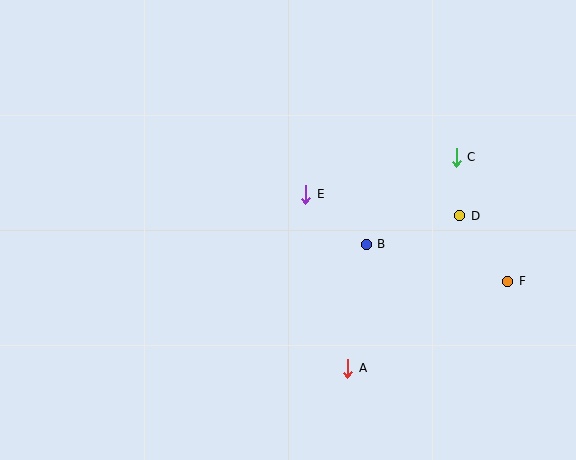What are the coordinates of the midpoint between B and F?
The midpoint between B and F is at (437, 263).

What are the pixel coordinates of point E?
Point E is at (306, 194).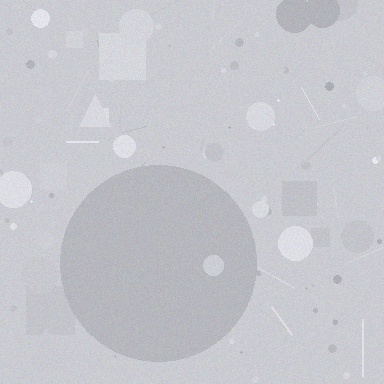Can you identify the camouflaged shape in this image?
The camouflaged shape is a circle.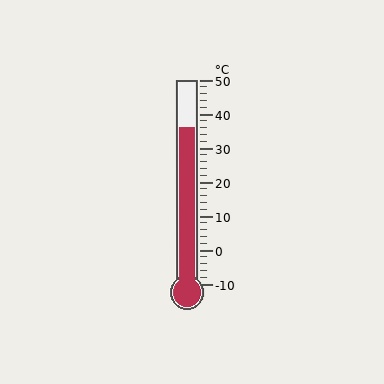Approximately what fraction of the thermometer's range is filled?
The thermometer is filled to approximately 75% of its range.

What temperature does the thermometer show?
The thermometer shows approximately 36°C.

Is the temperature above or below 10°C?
The temperature is above 10°C.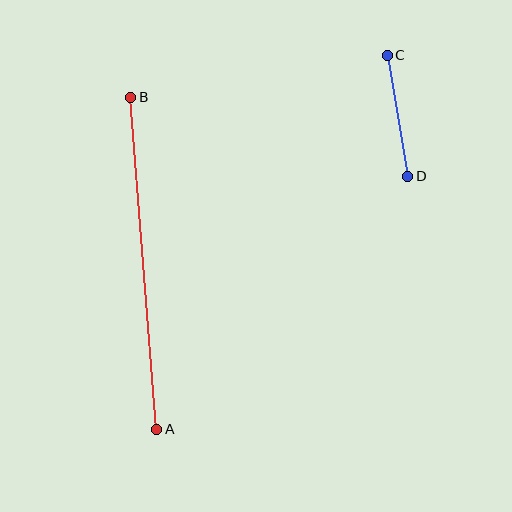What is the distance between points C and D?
The distance is approximately 123 pixels.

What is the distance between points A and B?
The distance is approximately 333 pixels.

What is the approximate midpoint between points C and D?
The midpoint is at approximately (397, 116) pixels.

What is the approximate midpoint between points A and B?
The midpoint is at approximately (144, 263) pixels.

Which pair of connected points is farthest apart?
Points A and B are farthest apart.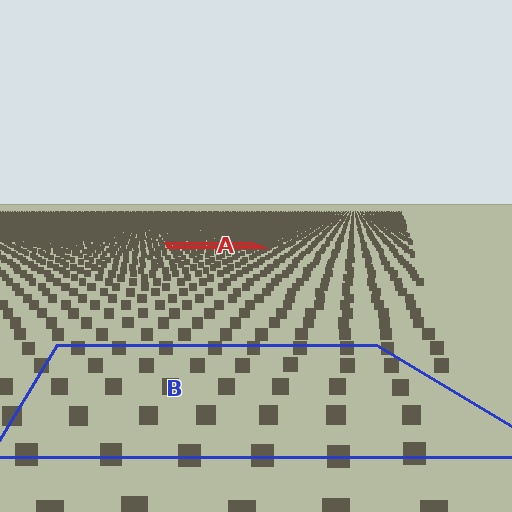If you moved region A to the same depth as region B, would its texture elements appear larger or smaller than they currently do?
They would appear larger. At a closer depth, the same texture elements are projected at a bigger on-screen size.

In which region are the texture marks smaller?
The texture marks are smaller in region A, because it is farther away.